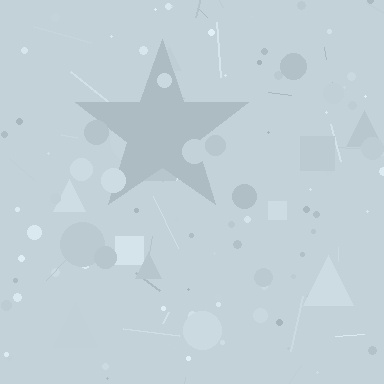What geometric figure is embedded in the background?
A star is embedded in the background.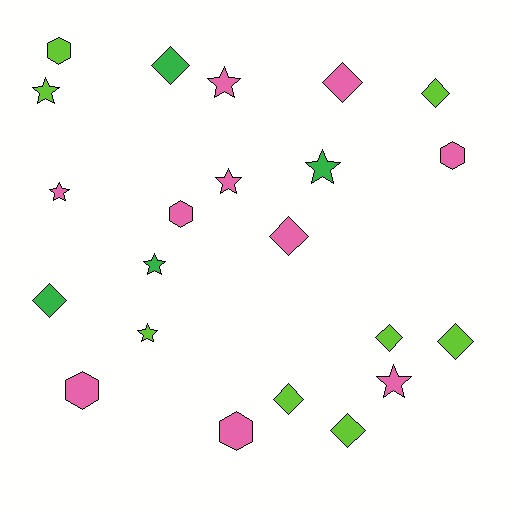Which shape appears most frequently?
Diamond, with 9 objects.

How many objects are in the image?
There are 22 objects.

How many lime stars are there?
There are 2 lime stars.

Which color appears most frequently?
Pink, with 10 objects.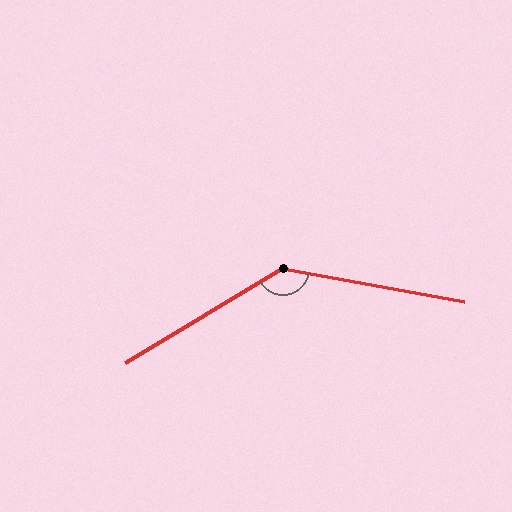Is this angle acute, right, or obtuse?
It is obtuse.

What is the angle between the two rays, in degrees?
Approximately 139 degrees.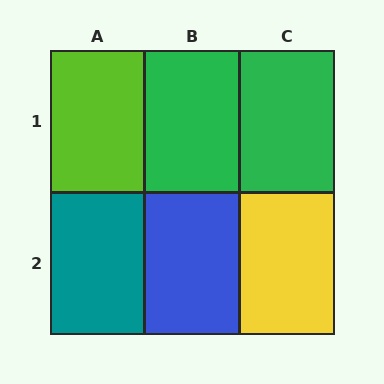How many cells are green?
2 cells are green.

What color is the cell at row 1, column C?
Green.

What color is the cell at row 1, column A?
Lime.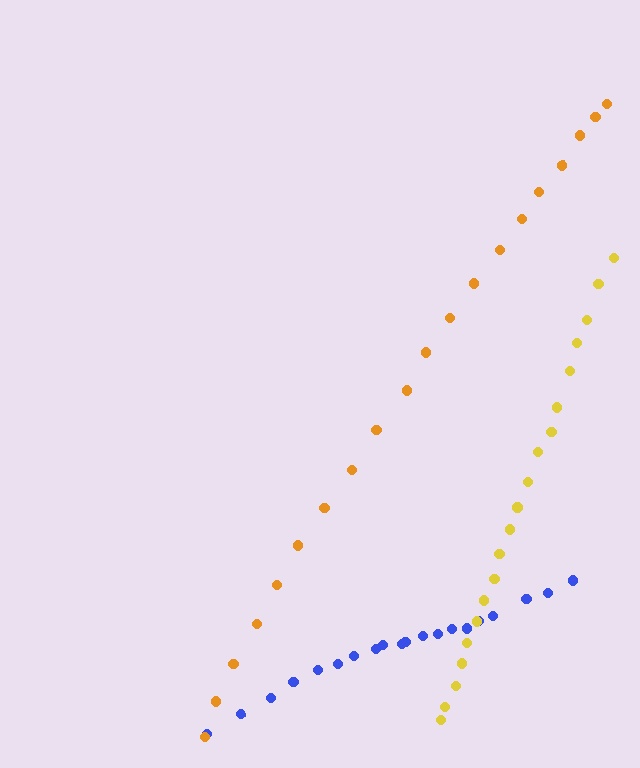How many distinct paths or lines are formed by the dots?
There are 3 distinct paths.